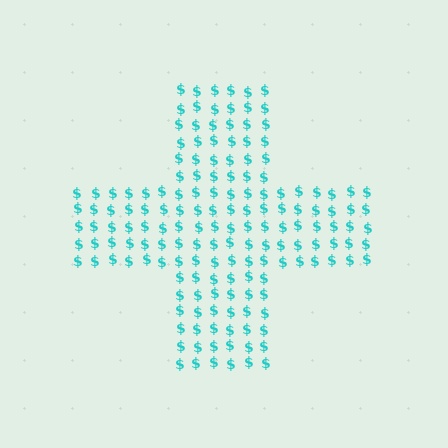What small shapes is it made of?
It is made of small dollar signs.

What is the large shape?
The large shape is a cross.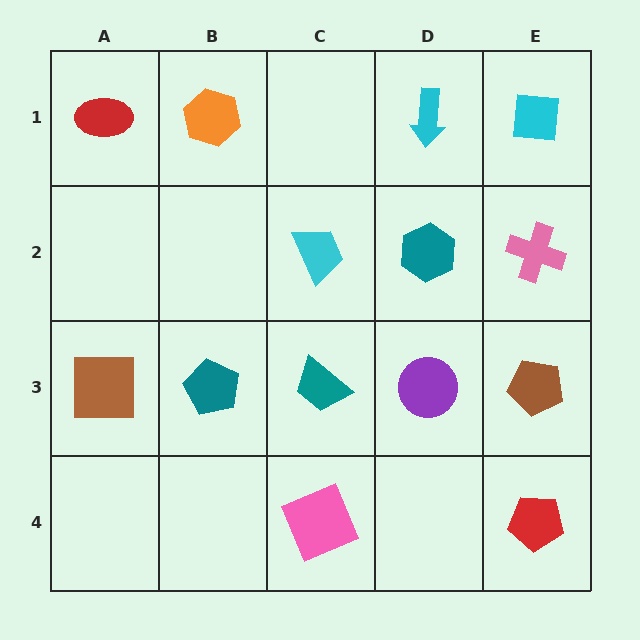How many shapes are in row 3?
5 shapes.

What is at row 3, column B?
A teal pentagon.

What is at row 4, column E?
A red pentagon.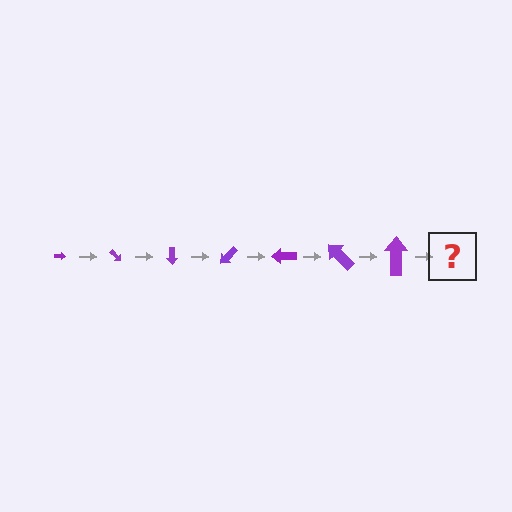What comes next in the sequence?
The next element should be an arrow, larger than the previous one and rotated 315 degrees from the start.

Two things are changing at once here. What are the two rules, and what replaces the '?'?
The two rules are that the arrow grows larger each step and it rotates 45 degrees each step. The '?' should be an arrow, larger than the previous one and rotated 315 degrees from the start.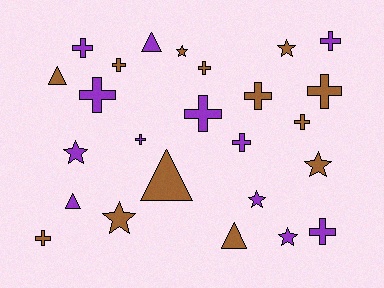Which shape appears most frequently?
Cross, with 13 objects.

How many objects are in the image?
There are 25 objects.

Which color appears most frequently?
Brown, with 13 objects.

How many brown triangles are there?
There are 3 brown triangles.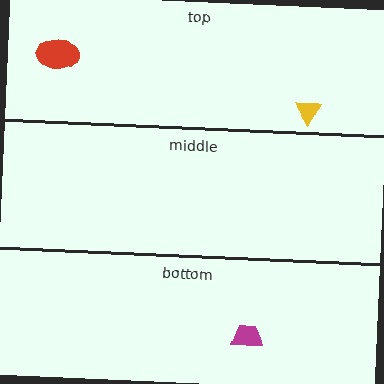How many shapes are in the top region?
2.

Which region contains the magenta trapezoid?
The bottom region.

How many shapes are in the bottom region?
1.